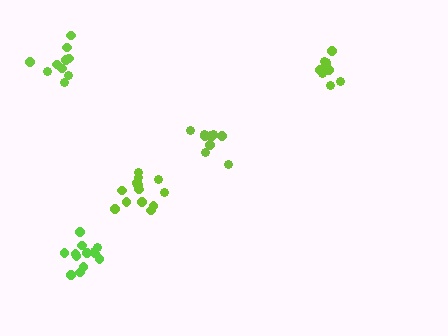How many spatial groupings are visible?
There are 5 spatial groupings.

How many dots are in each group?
Group 1: 13 dots, Group 2: 10 dots, Group 3: 9 dots, Group 4: 10 dots, Group 5: 13 dots (55 total).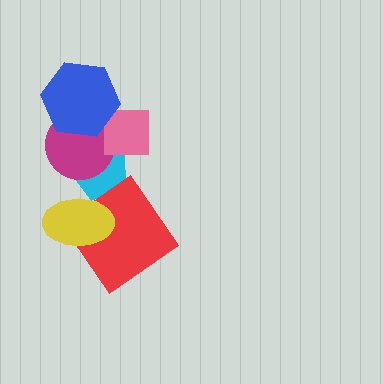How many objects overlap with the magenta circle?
3 objects overlap with the magenta circle.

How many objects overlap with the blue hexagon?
2 objects overlap with the blue hexagon.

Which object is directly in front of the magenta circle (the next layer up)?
The pink square is directly in front of the magenta circle.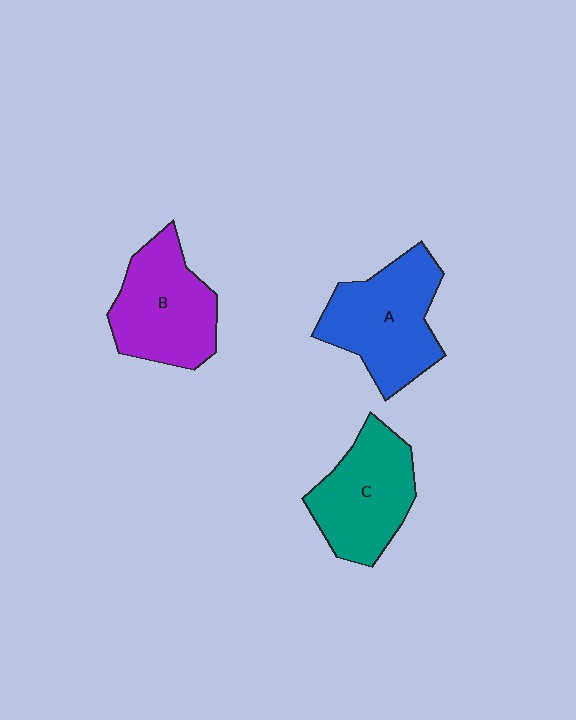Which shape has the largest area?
Shape A (blue).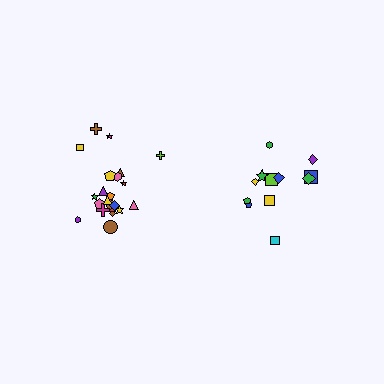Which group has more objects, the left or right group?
The left group.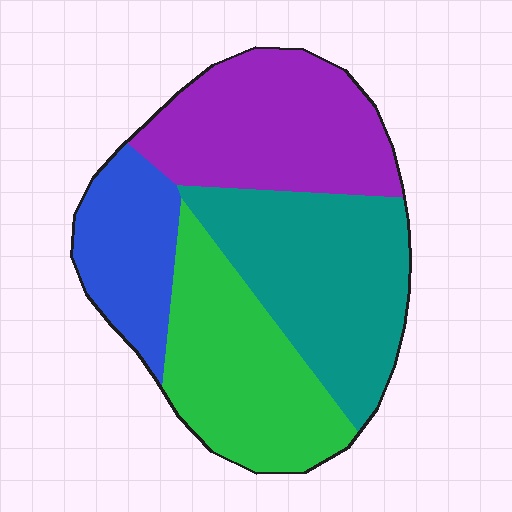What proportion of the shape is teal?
Teal covers roughly 30% of the shape.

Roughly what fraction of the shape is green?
Green covers about 25% of the shape.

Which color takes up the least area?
Blue, at roughly 15%.